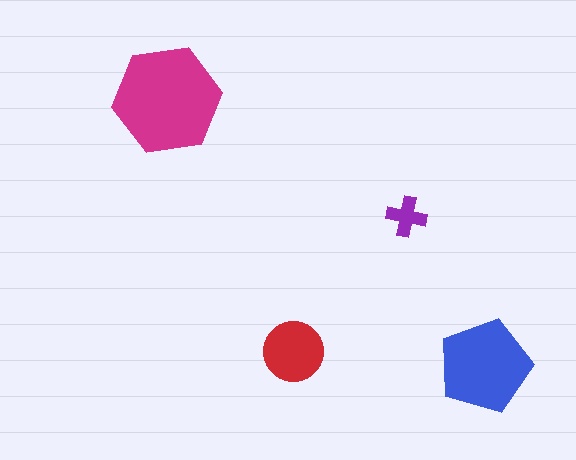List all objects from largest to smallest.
The magenta hexagon, the blue pentagon, the red circle, the purple cross.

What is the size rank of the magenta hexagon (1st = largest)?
1st.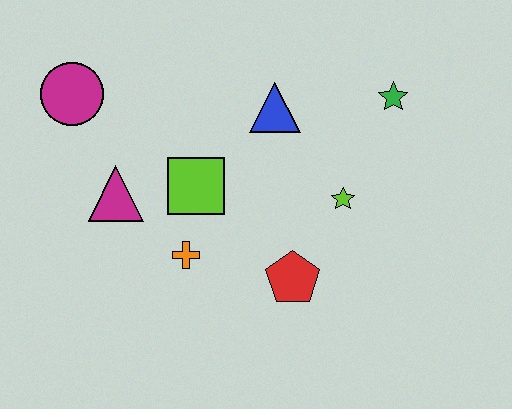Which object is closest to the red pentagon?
The lime star is closest to the red pentagon.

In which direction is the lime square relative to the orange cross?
The lime square is above the orange cross.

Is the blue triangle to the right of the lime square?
Yes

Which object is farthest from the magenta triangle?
The green star is farthest from the magenta triangle.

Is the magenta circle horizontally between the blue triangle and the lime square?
No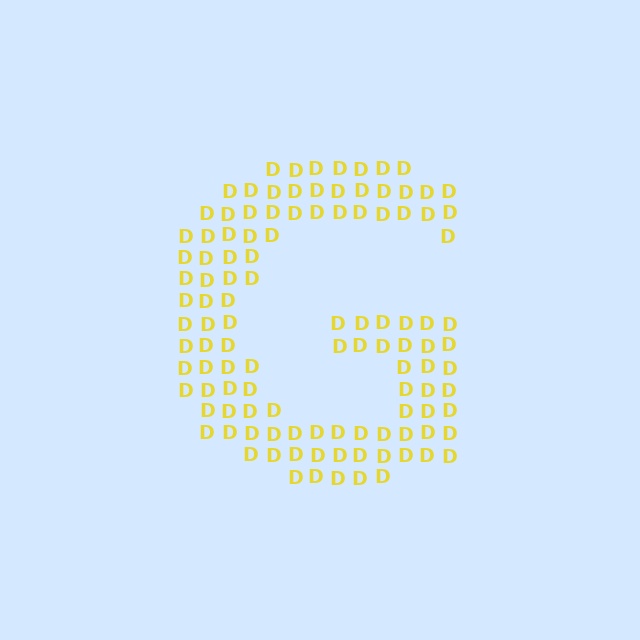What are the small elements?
The small elements are letter D's.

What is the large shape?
The large shape is the letter G.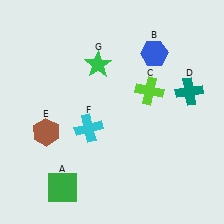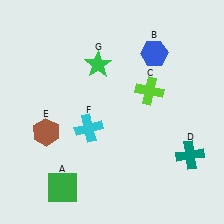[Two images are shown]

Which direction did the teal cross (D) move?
The teal cross (D) moved down.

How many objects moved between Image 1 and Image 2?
1 object moved between the two images.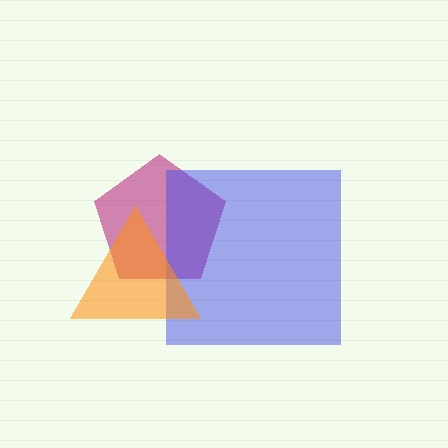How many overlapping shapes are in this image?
There are 3 overlapping shapes in the image.